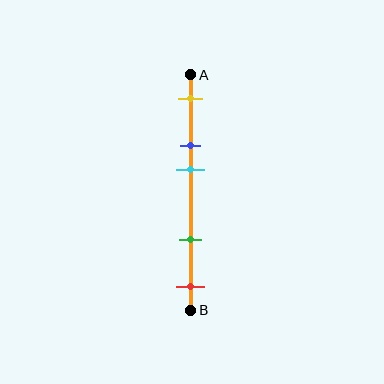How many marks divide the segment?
There are 5 marks dividing the segment.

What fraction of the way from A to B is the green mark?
The green mark is approximately 70% (0.7) of the way from A to B.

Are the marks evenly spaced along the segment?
No, the marks are not evenly spaced.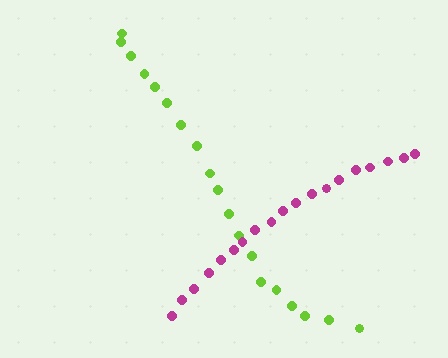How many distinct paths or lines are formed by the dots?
There are 2 distinct paths.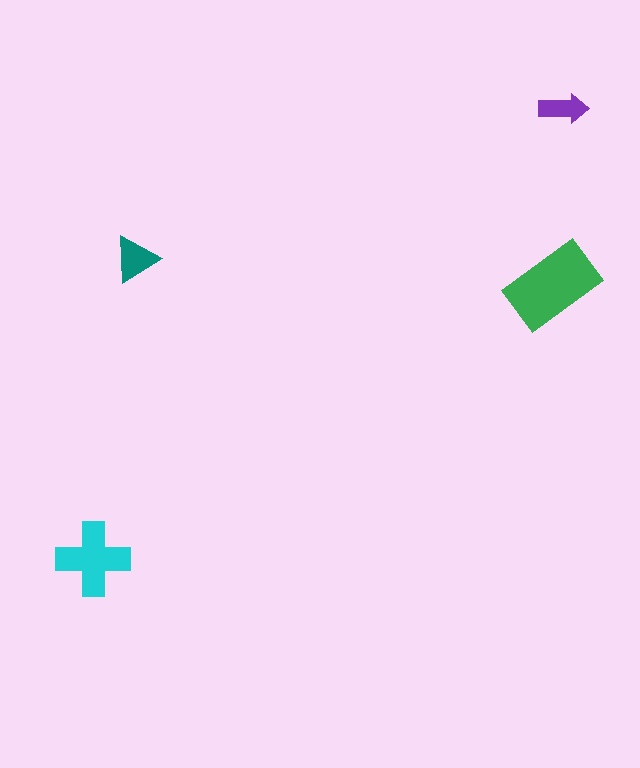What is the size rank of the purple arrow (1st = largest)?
4th.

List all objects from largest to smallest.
The green rectangle, the cyan cross, the teal triangle, the purple arrow.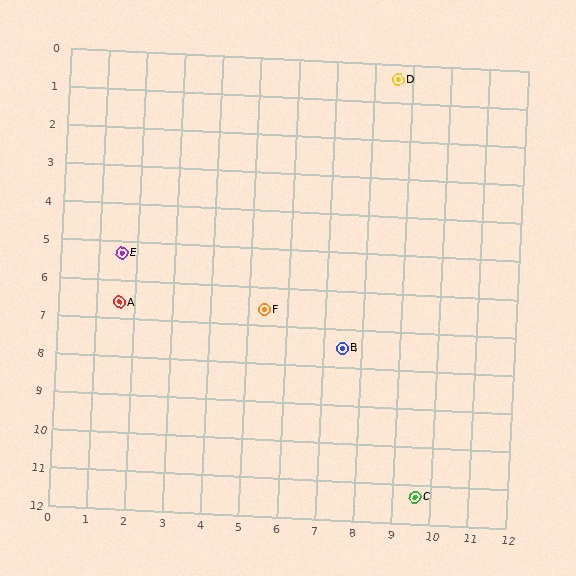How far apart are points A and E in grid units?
Points A and E are about 1.3 grid units apart.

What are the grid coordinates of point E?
Point E is at approximately (1.6, 5.3).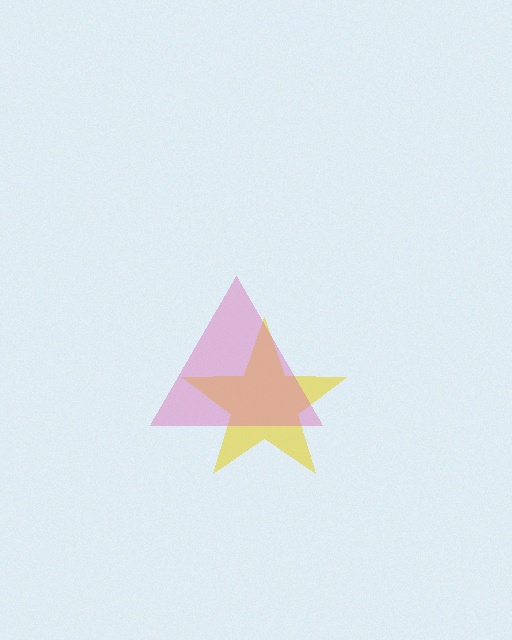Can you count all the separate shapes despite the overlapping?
Yes, there are 2 separate shapes.